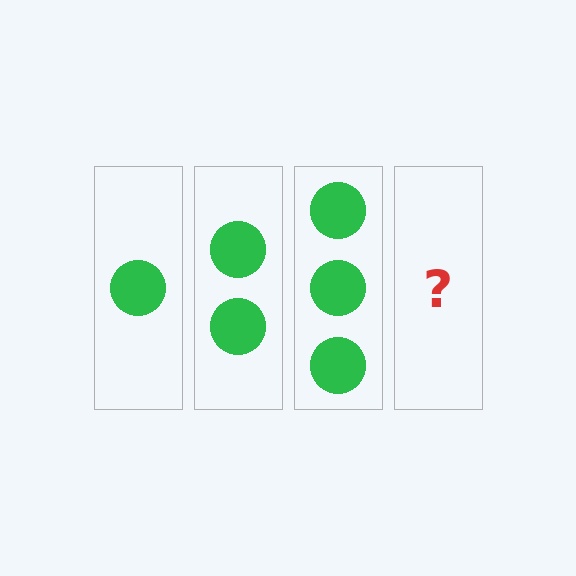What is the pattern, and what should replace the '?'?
The pattern is that each step adds one more circle. The '?' should be 4 circles.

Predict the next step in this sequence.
The next step is 4 circles.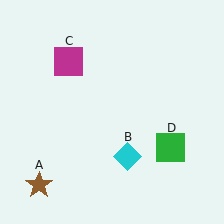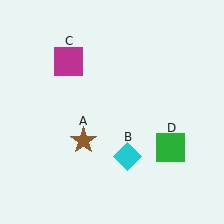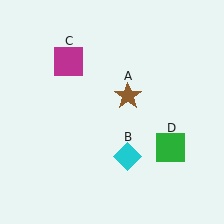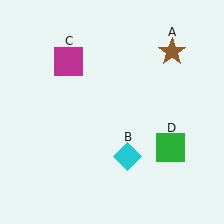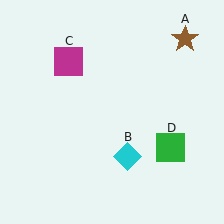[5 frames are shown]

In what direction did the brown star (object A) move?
The brown star (object A) moved up and to the right.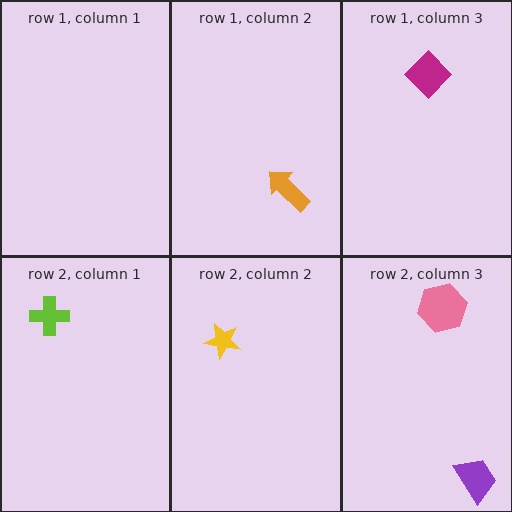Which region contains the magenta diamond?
The row 1, column 3 region.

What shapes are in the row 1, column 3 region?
The magenta diamond.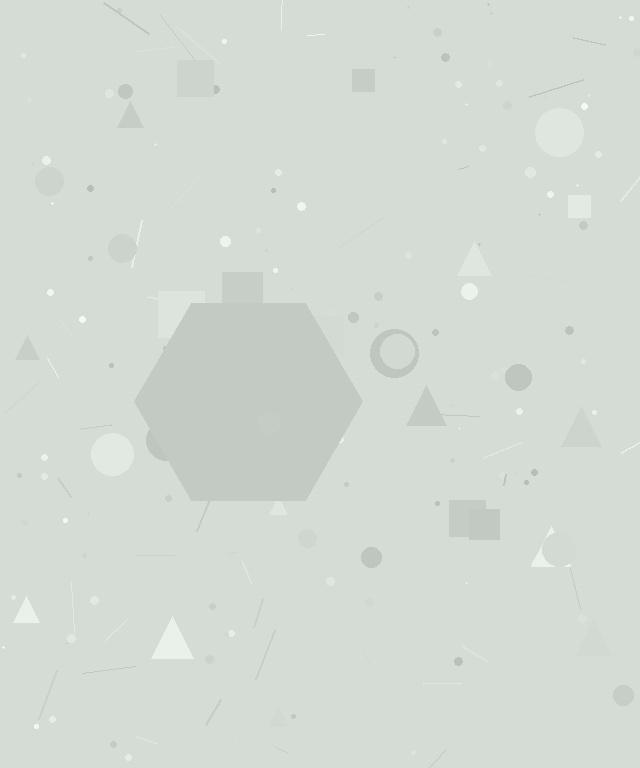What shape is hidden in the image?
A hexagon is hidden in the image.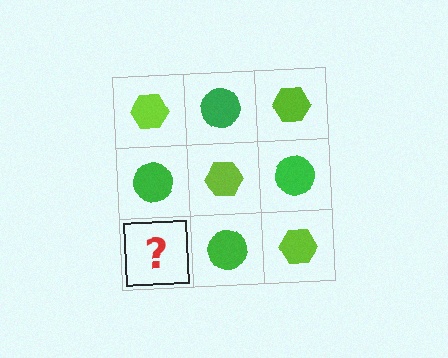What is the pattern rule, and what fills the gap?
The rule is that it alternates lime hexagon and green circle in a checkerboard pattern. The gap should be filled with a lime hexagon.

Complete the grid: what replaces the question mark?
The question mark should be replaced with a lime hexagon.